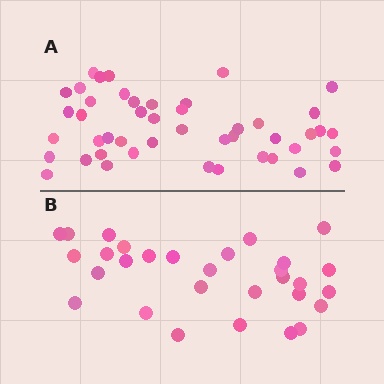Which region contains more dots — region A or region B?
Region A (the top region) has more dots.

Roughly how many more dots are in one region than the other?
Region A has approximately 15 more dots than region B.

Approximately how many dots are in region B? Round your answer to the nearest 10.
About 30 dots.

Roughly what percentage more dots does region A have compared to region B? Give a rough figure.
About 55% more.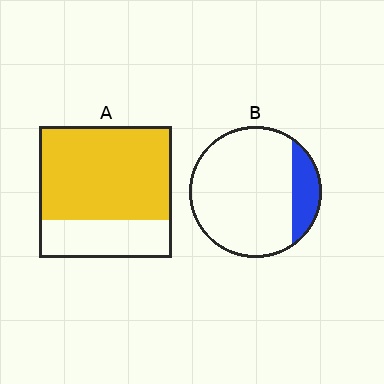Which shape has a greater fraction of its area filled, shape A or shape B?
Shape A.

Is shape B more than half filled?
No.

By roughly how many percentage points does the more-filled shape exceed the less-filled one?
By roughly 55 percentage points (A over B).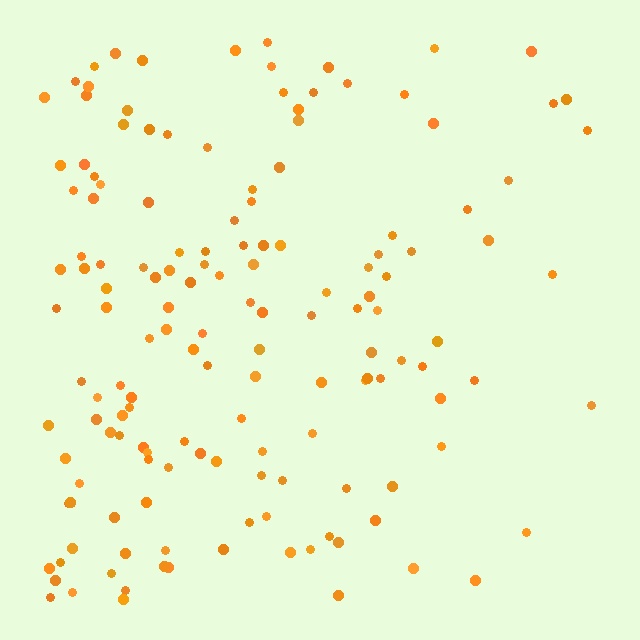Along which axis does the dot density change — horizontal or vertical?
Horizontal.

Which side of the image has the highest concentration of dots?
The left.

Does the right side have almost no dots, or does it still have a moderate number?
Still a moderate number, just noticeably fewer than the left.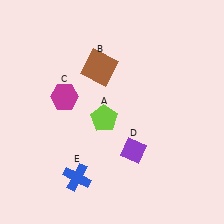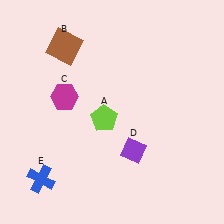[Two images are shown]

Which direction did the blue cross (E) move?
The blue cross (E) moved left.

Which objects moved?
The objects that moved are: the brown square (B), the blue cross (E).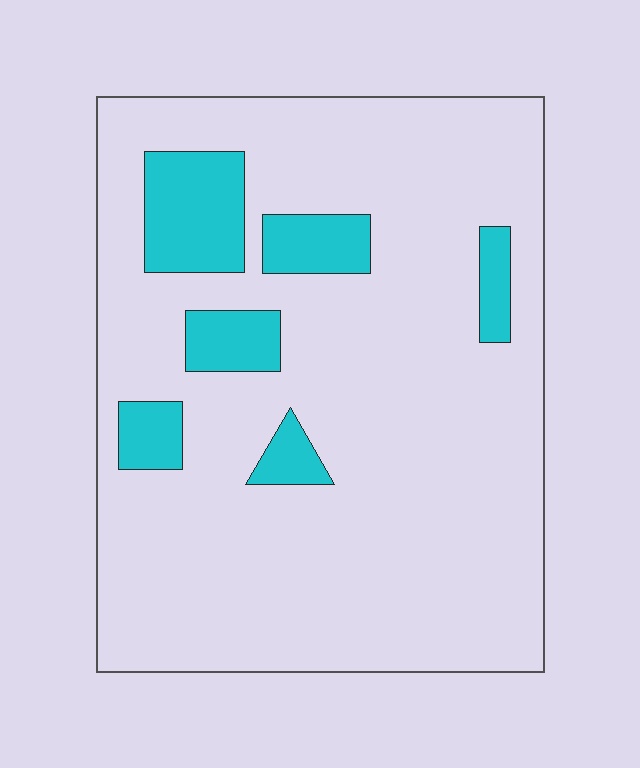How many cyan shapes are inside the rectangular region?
6.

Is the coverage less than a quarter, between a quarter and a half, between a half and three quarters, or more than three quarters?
Less than a quarter.